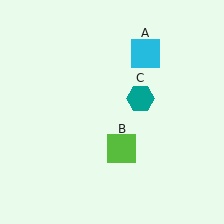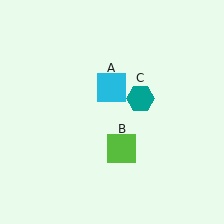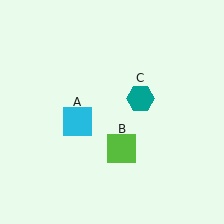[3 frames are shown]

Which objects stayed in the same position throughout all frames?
Lime square (object B) and teal hexagon (object C) remained stationary.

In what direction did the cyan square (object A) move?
The cyan square (object A) moved down and to the left.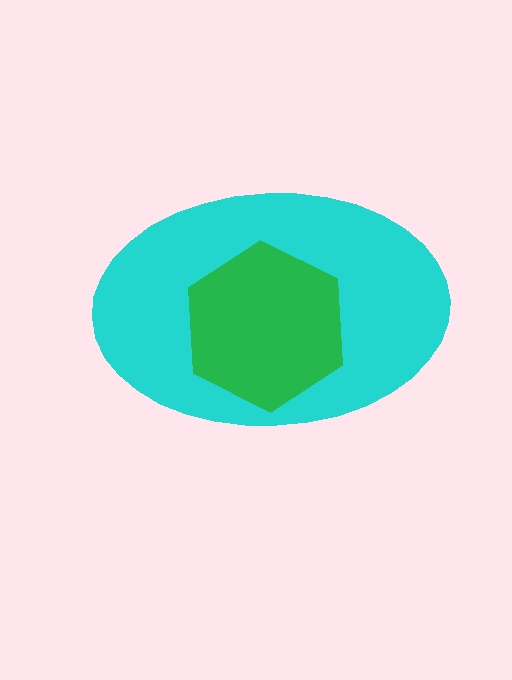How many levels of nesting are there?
2.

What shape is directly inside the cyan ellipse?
The green hexagon.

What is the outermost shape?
The cyan ellipse.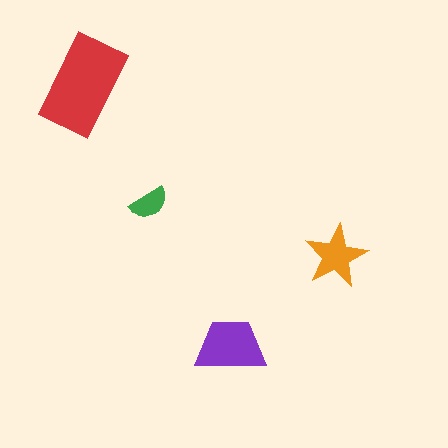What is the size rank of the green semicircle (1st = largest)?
4th.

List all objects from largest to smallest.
The red rectangle, the purple trapezoid, the orange star, the green semicircle.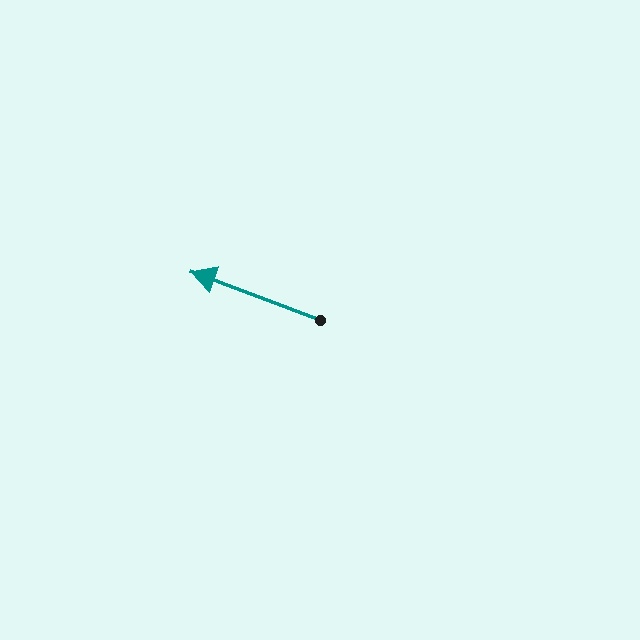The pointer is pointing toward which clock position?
Roughly 10 o'clock.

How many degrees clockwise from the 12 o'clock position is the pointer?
Approximately 291 degrees.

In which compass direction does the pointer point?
West.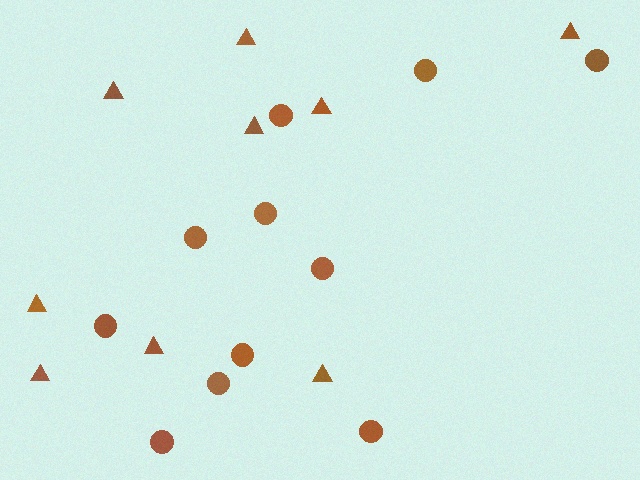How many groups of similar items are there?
There are 2 groups: one group of triangles (9) and one group of circles (11).